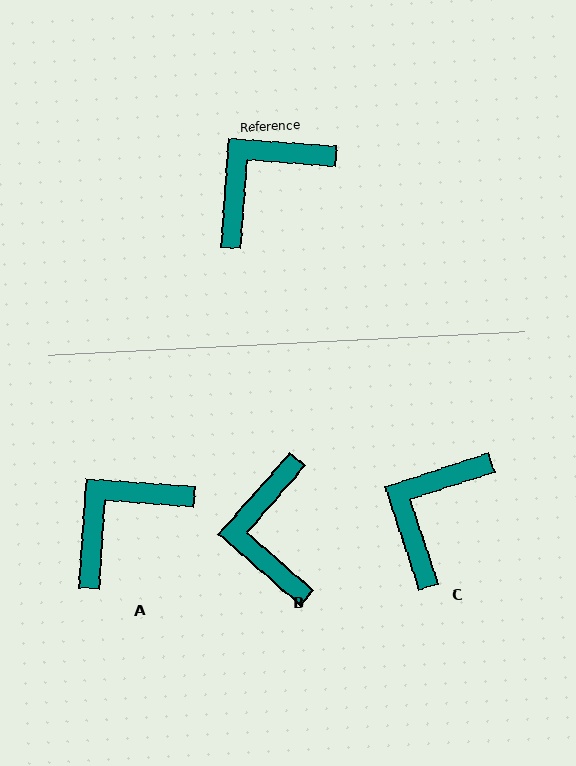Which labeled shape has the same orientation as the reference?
A.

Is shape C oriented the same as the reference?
No, it is off by about 22 degrees.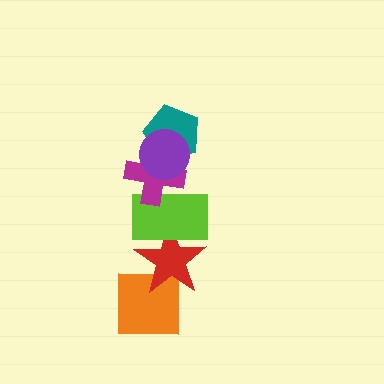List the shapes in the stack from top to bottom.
From top to bottom: the purple circle, the teal pentagon, the magenta cross, the lime rectangle, the red star, the orange square.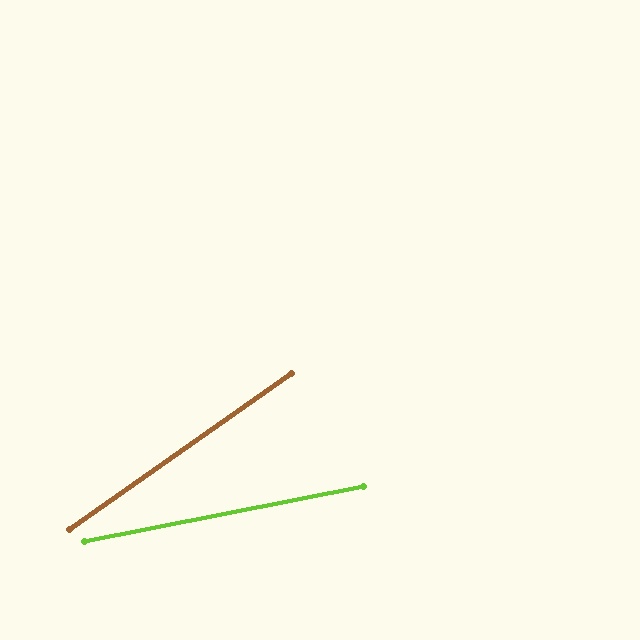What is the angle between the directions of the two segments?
Approximately 24 degrees.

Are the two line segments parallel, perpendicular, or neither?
Neither parallel nor perpendicular — they differ by about 24°.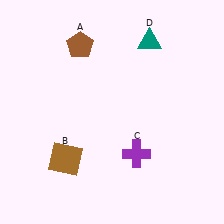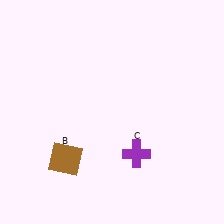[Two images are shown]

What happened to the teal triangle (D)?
The teal triangle (D) was removed in Image 2. It was in the top-right area of Image 1.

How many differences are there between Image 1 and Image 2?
There are 2 differences between the two images.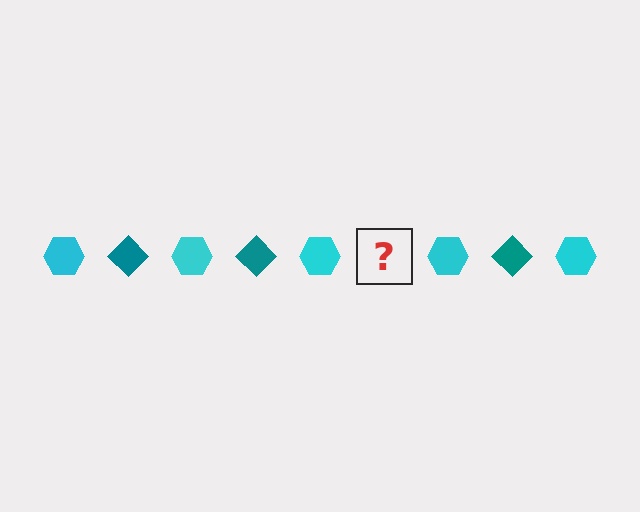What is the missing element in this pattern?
The missing element is a teal diamond.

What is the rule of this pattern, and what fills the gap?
The rule is that the pattern alternates between cyan hexagon and teal diamond. The gap should be filled with a teal diamond.